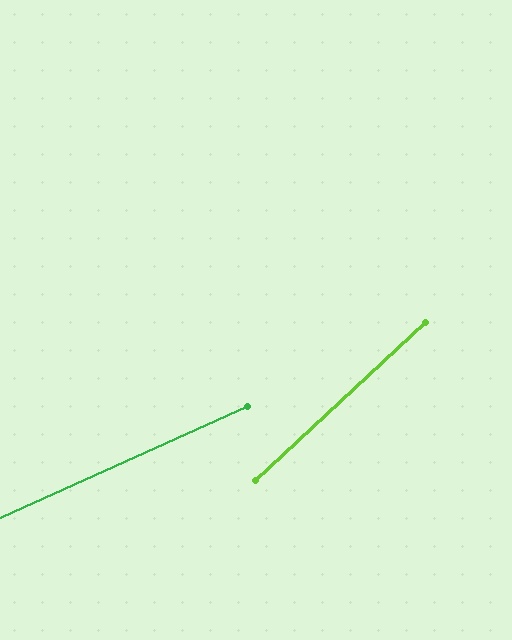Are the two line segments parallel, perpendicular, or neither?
Neither parallel nor perpendicular — they differ by about 19°.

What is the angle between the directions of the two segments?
Approximately 19 degrees.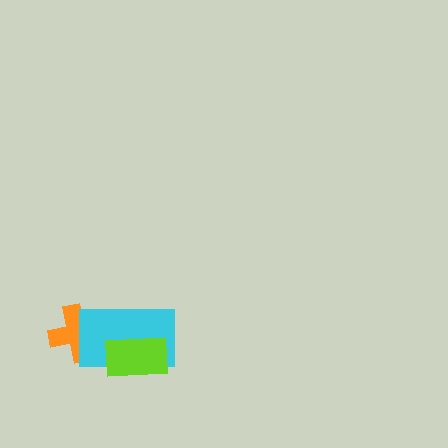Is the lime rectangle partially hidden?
No, no other shape covers it.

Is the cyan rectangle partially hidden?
Yes, it is partially covered by another shape.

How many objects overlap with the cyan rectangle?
2 objects overlap with the cyan rectangle.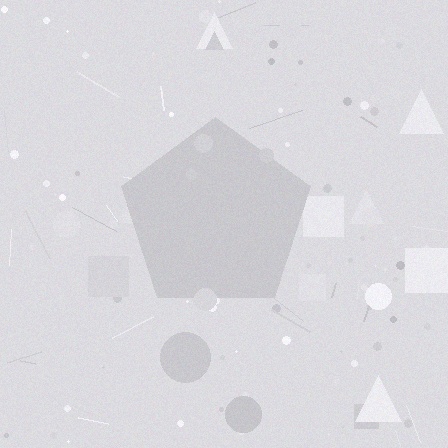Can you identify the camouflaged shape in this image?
The camouflaged shape is a pentagon.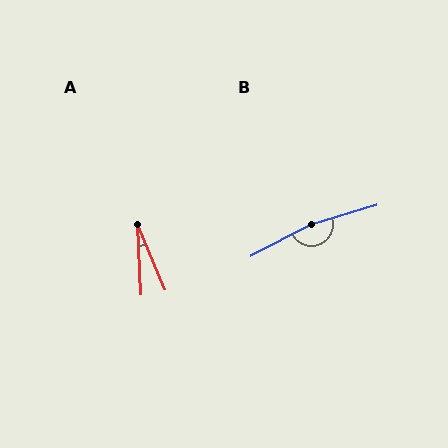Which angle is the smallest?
A, at approximately 20 degrees.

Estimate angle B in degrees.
Approximately 169 degrees.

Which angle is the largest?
B, at approximately 169 degrees.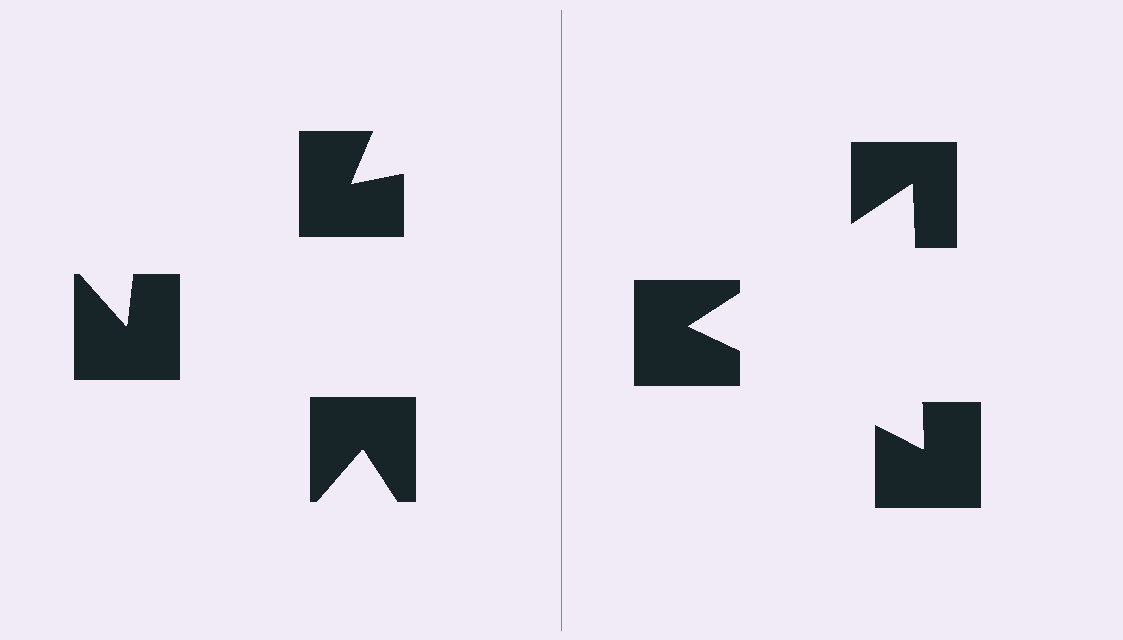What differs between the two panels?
The notched squares are positioned identically on both sides; only the wedge orientations differ. On the right they align to a triangle; on the left they are misaligned.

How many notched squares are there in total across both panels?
6 — 3 on each side.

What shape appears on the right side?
An illusory triangle.